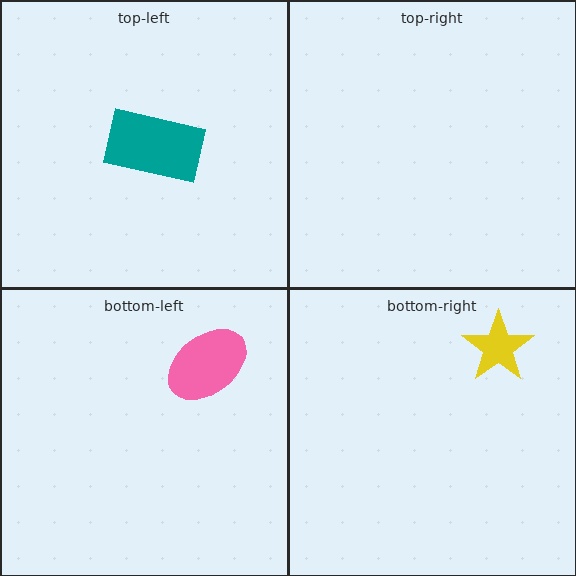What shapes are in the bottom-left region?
The pink ellipse.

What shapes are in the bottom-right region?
The yellow star.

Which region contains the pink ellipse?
The bottom-left region.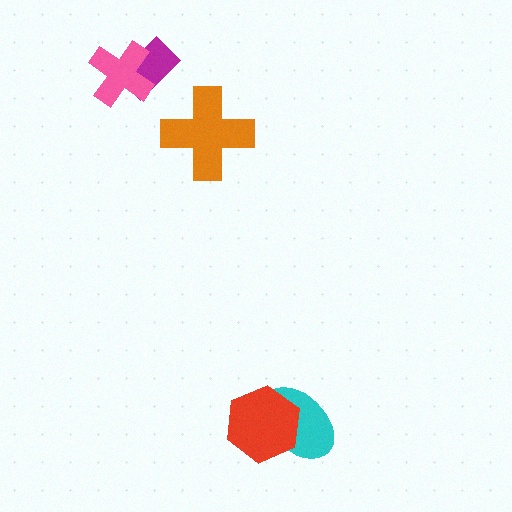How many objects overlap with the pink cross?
1 object overlaps with the pink cross.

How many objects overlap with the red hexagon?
1 object overlaps with the red hexagon.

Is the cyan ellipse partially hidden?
Yes, it is partially covered by another shape.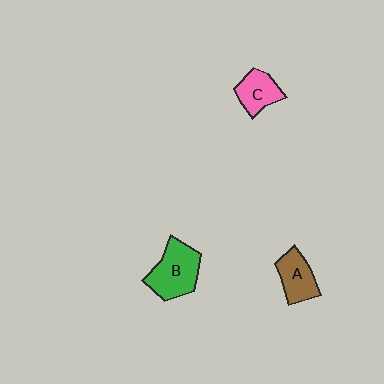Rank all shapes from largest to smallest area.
From largest to smallest: B (green), A (brown), C (pink).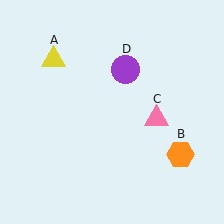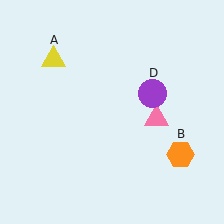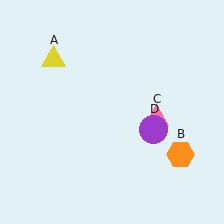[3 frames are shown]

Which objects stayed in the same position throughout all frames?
Yellow triangle (object A) and orange hexagon (object B) and pink triangle (object C) remained stationary.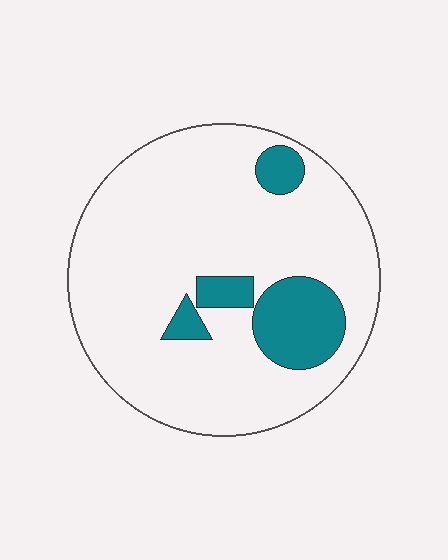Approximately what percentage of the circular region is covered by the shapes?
Approximately 15%.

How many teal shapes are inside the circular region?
4.